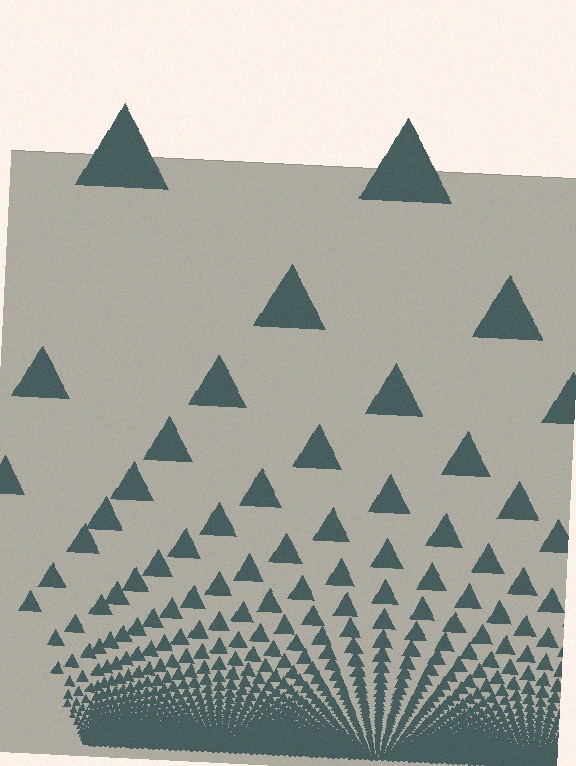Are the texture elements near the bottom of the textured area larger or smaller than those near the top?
Smaller. The gradient is inverted — elements near the bottom are smaller and denser.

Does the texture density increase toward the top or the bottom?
Density increases toward the bottom.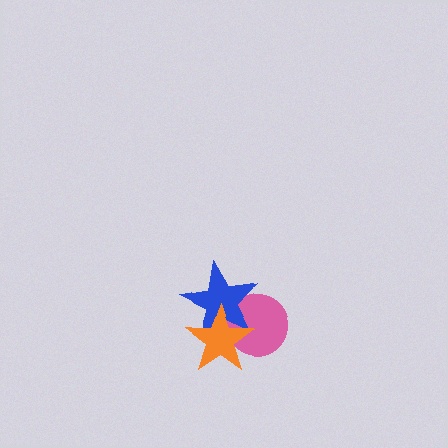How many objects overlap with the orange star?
2 objects overlap with the orange star.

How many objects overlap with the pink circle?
2 objects overlap with the pink circle.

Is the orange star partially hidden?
No, no other shape covers it.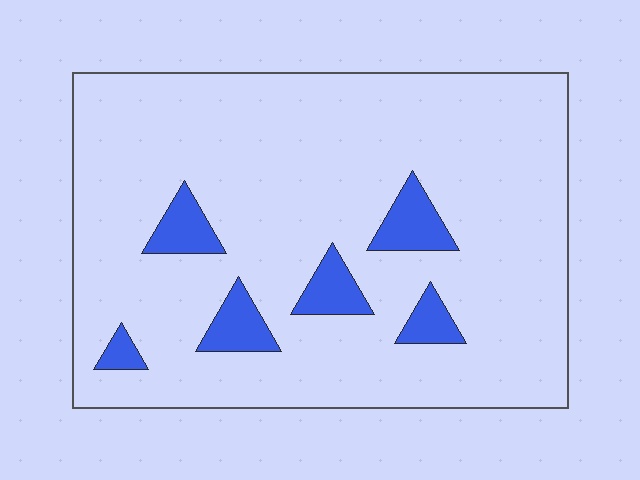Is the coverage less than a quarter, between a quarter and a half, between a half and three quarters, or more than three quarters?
Less than a quarter.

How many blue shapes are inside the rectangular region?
6.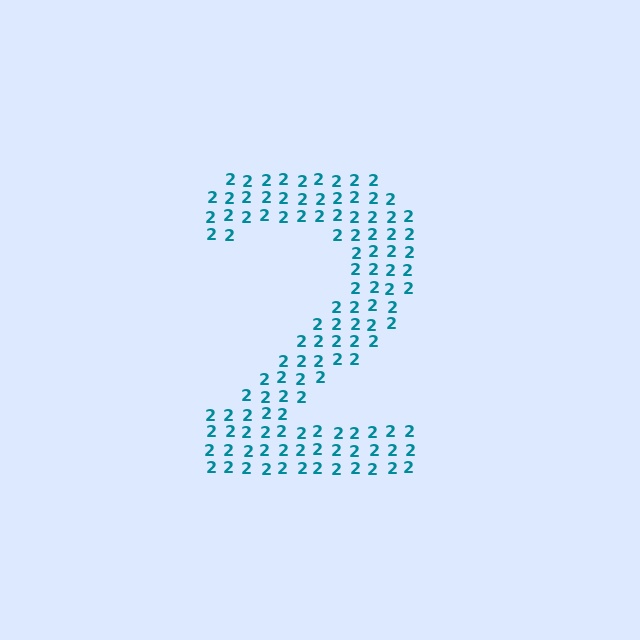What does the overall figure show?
The overall figure shows the digit 2.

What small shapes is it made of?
It is made of small digit 2's.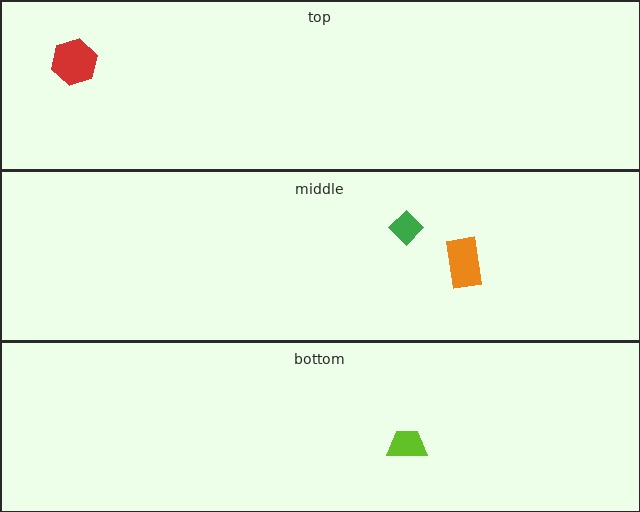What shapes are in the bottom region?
The lime trapezoid.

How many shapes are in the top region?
1.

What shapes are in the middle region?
The green diamond, the orange rectangle.